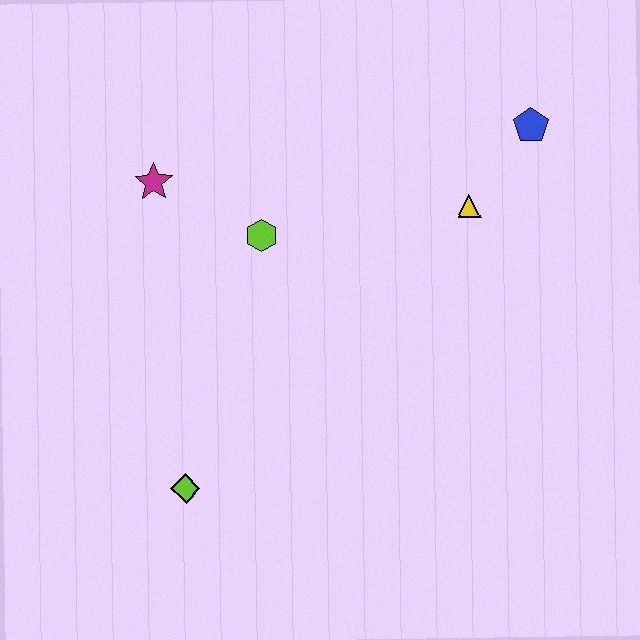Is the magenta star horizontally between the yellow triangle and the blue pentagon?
No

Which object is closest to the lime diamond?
The lime hexagon is closest to the lime diamond.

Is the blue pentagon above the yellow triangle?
Yes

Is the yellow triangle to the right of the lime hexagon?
Yes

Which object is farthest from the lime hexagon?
The blue pentagon is farthest from the lime hexagon.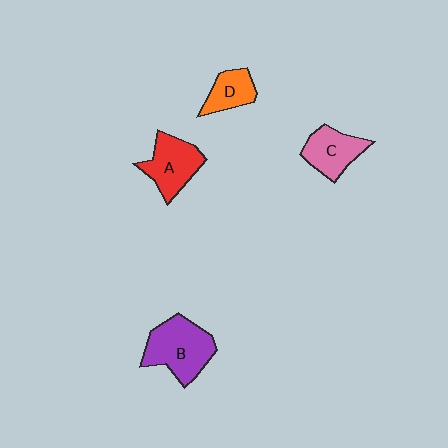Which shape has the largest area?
Shape B (purple).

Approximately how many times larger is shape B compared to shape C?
Approximately 1.5 times.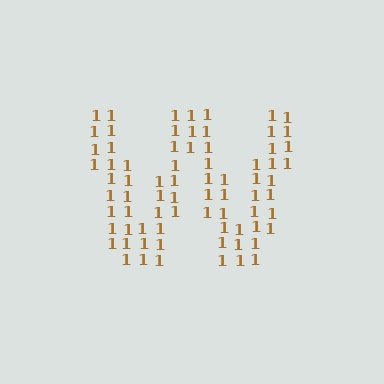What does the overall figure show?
The overall figure shows the letter W.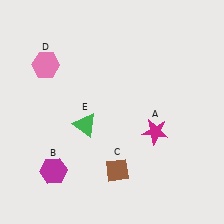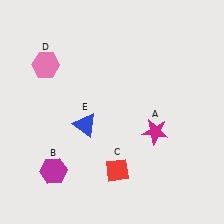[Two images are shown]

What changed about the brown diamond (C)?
In Image 1, C is brown. In Image 2, it changed to red.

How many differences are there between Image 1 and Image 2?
There are 2 differences between the two images.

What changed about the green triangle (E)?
In Image 1, E is green. In Image 2, it changed to blue.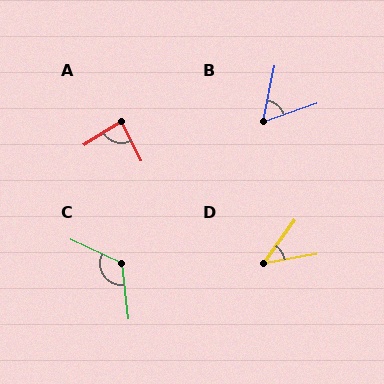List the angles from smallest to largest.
D (44°), B (59°), A (85°), C (123°).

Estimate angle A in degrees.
Approximately 85 degrees.